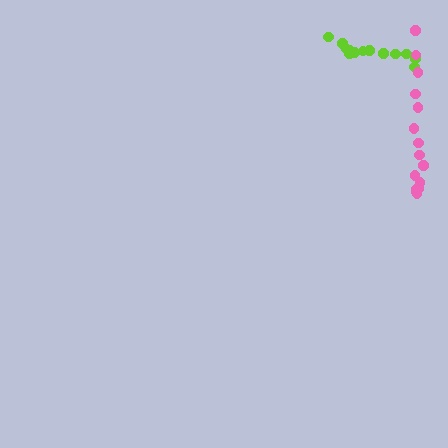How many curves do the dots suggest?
There are 2 distinct paths.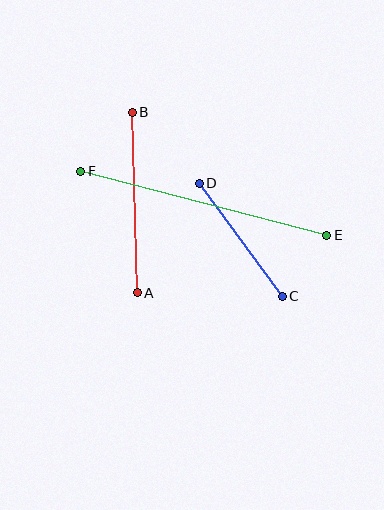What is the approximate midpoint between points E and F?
The midpoint is at approximately (204, 203) pixels.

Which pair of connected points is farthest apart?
Points E and F are farthest apart.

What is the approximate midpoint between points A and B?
The midpoint is at approximately (135, 203) pixels.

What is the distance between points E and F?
The distance is approximately 254 pixels.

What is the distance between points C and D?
The distance is approximately 140 pixels.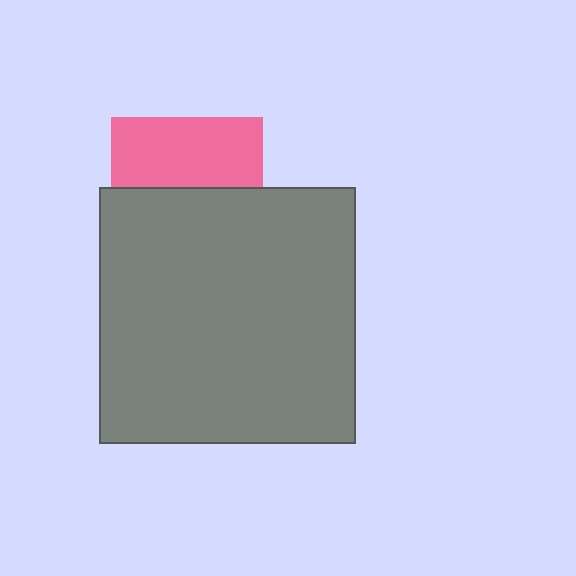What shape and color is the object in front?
The object in front is a gray square.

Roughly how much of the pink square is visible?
About half of it is visible (roughly 46%).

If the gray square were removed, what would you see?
You would see the complete pink square.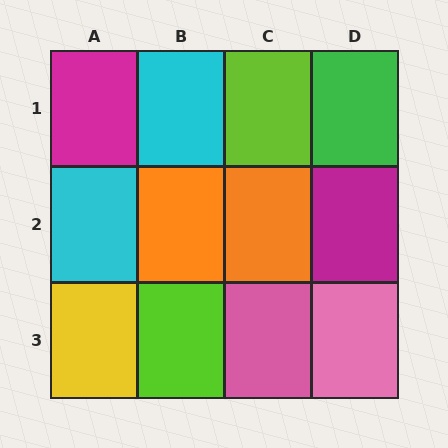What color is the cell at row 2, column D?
Magenta.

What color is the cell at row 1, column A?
Magenta.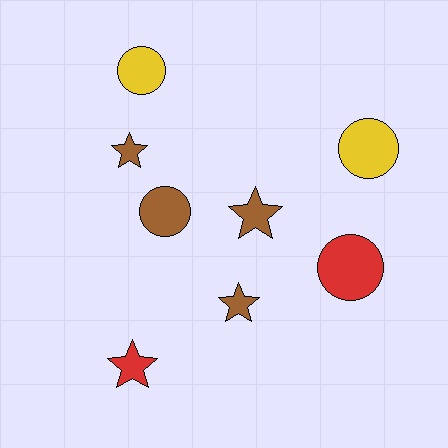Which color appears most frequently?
Brown, with 4 objects.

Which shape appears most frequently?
Star, with 4 objects.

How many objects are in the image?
There are 8 objects.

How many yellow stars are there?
There are no yellow stars.